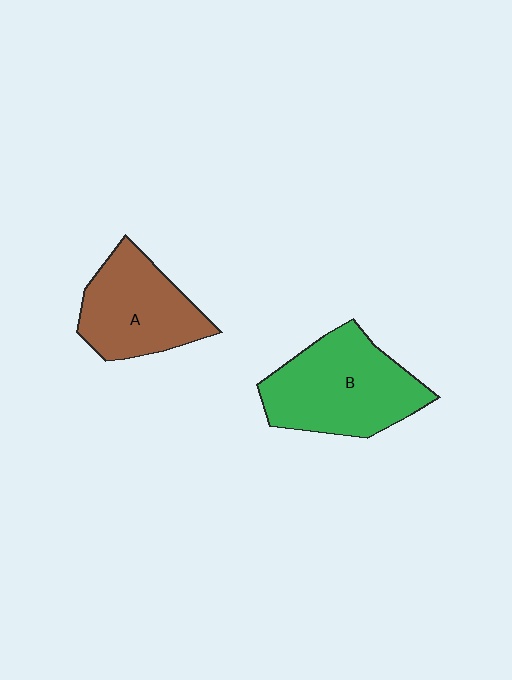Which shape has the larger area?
Shape B (green).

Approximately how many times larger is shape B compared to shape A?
Approximately 1.3 times.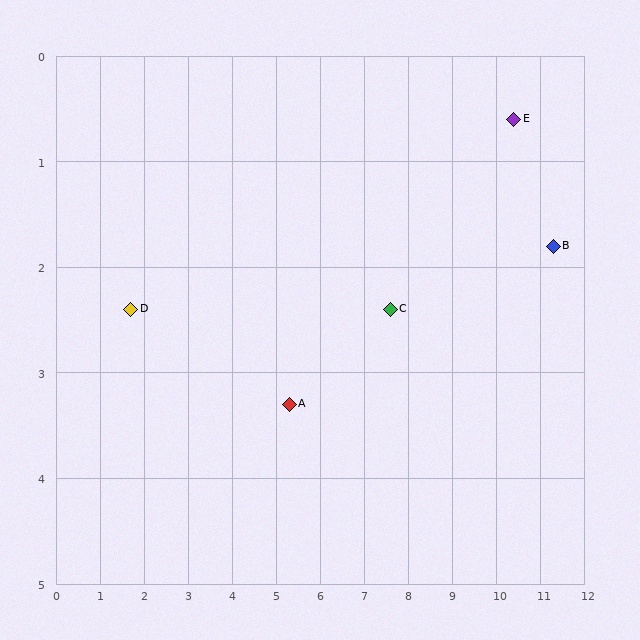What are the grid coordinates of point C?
Point C is at approximately (7.6, 2.4).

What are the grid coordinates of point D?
Point D is at approximately (1.7, 2.4).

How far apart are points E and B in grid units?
Points E and B are about 1.5 grid units apart.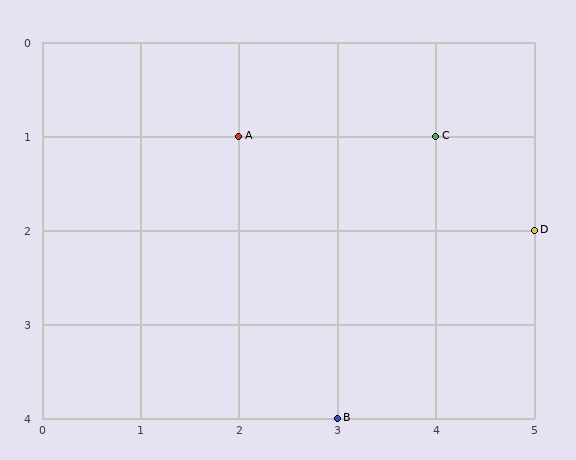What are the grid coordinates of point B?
Point B is at grid coordinates (3, 4).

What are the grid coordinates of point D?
Point D is at grid coordinates (5, 2).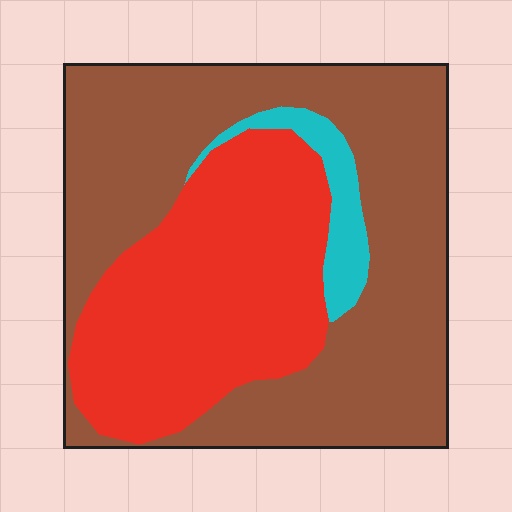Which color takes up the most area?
Brown, at roughly 55%.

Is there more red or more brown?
Brown.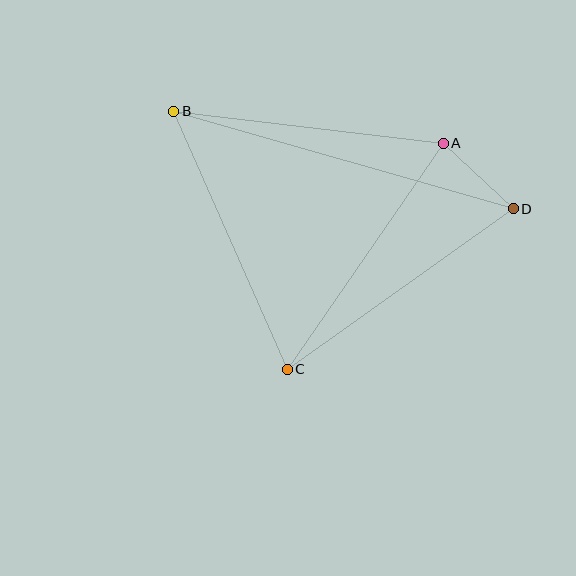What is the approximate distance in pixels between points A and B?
The distance between A and B is approximately 272 pixels.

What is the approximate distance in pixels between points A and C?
The distance between A and C is approximately 275 pixels.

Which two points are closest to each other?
Points A and D are closest to each other.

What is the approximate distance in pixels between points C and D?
The distance between C and D is approximately 277 pixels.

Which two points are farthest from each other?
Points B and D are farthest from each other.